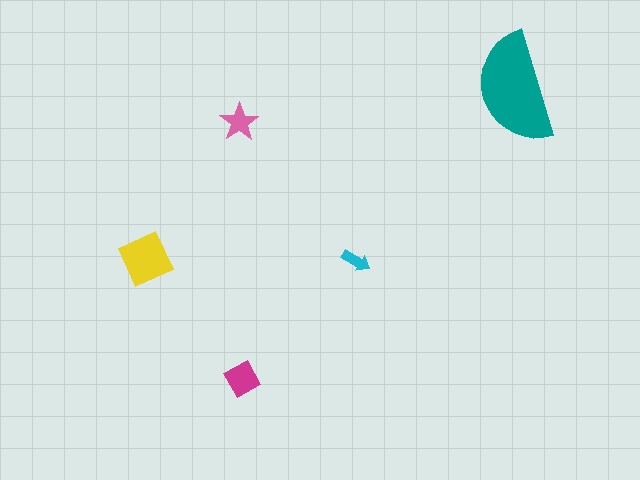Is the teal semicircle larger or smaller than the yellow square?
Larger.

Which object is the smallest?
The cyan arrow.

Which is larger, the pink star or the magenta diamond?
The magenta diamond.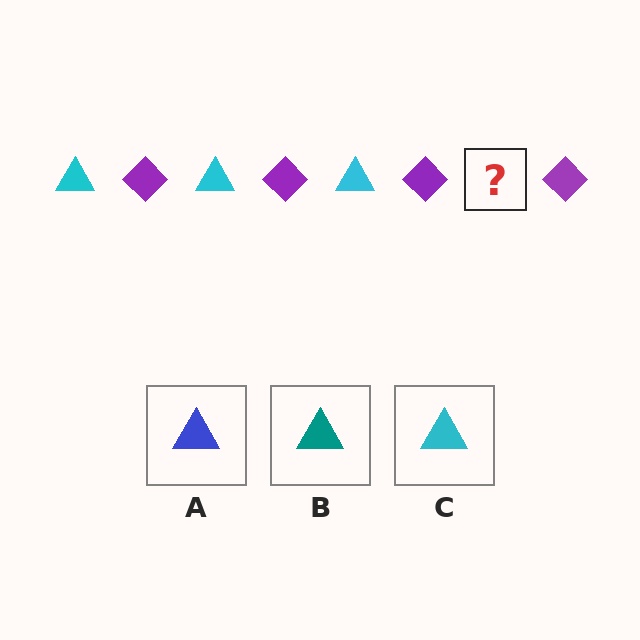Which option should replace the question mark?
Option C.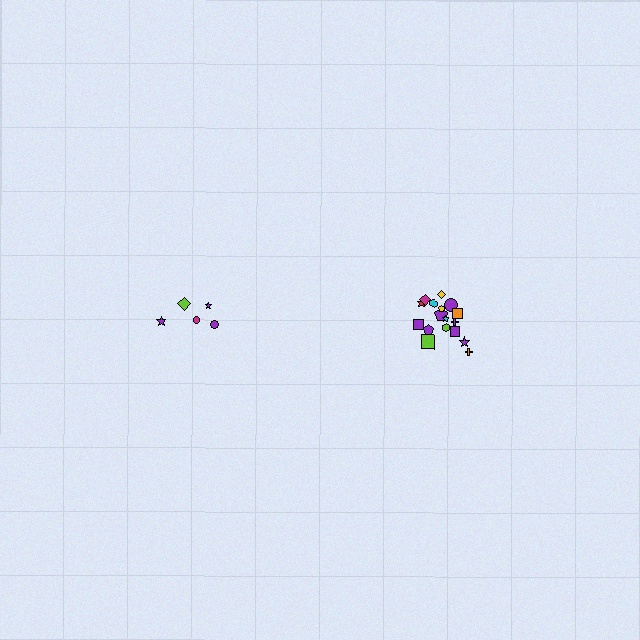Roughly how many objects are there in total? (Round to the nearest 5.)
Roughly 25 objects in total.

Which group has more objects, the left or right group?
The right group.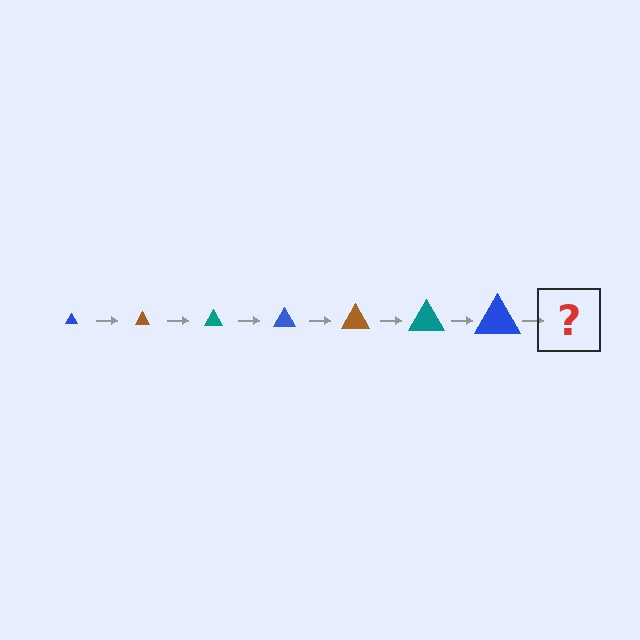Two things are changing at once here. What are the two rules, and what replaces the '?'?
The two rules are that the triangle grows larger each step and the color cycles through blue, brown, and teal. The '?' should be a brown triangle, larger than the previous one.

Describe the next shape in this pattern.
It should be a brown triangle, larger than the previous one.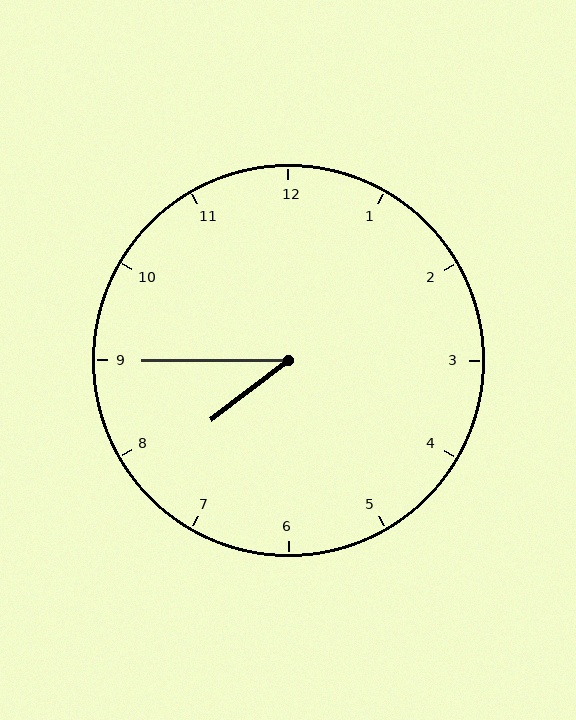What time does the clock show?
7:45.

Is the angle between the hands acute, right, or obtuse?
It is acute.